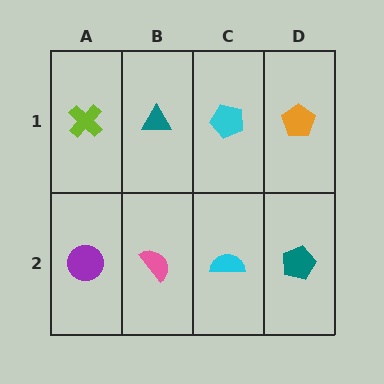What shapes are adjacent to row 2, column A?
A lime cross (row 1, column A), a pink semicircle (row 2, column B).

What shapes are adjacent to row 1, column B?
A pink semicircle (row 2, column B), a lime cross (row 1, column A), a cyan pentagon (row 1, column C).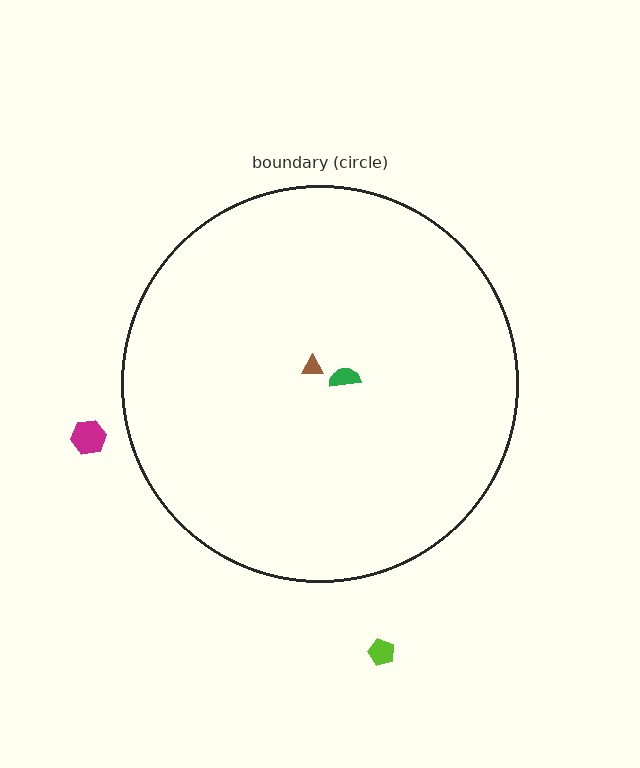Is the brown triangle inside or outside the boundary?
Inside.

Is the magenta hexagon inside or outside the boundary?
Outside.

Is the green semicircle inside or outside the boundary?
Inside.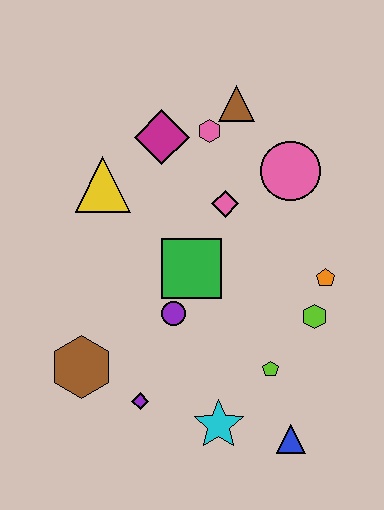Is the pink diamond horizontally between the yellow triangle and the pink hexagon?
No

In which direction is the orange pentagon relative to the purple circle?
The orange pentagon is to the right of the purple circle.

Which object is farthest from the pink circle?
The brown hexagon is farthest from the pink circle.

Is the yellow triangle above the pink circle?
No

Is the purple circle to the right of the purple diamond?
Yes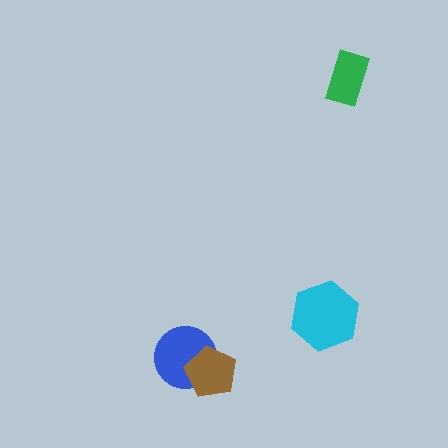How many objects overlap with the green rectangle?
0 objects overlap with the green rectangle.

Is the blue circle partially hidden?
Yes, it is partially covered by another shape.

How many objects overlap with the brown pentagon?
1 object overlaps with the brown pentagon.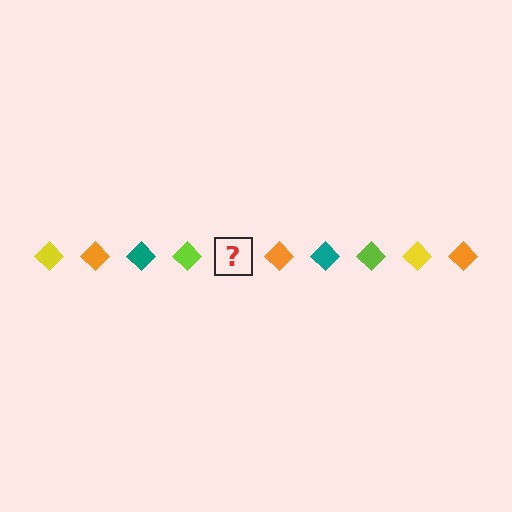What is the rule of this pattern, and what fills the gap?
The rule is that the pattern cycles through yellow, orange, teal, lime diamonds. The gap should be filled with a yellow diamond.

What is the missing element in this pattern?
The missing element is a yellow diamond.